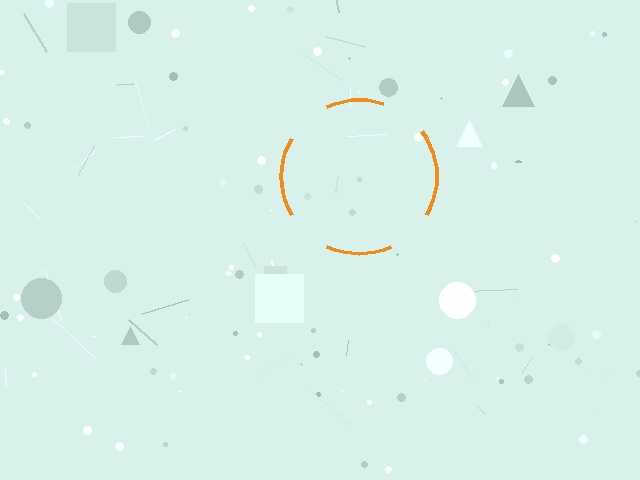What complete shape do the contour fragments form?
The contour fragments form a circle.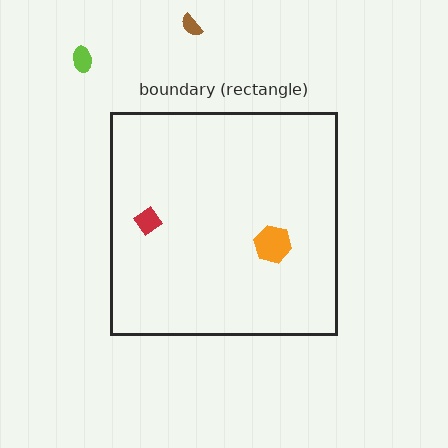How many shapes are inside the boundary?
2 inside, 2 outside.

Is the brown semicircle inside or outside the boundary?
Outside.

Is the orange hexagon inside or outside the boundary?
Inside.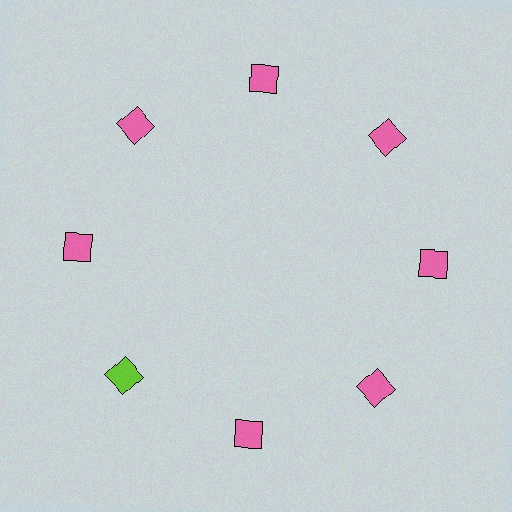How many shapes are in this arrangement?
There are 8 shapes arranged in a ring pattern.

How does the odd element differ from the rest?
It has a different color: lime instead of pink.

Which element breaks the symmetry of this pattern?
The lime diamond at roughly the 8 o'clock position breaks the symmetry. All other shapes are pink diamonds.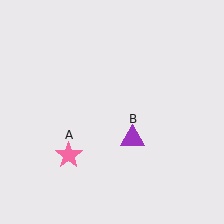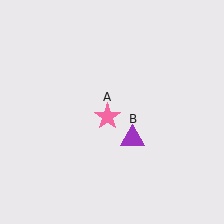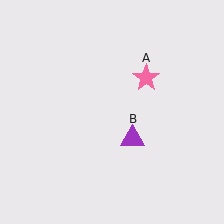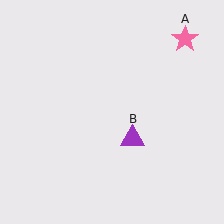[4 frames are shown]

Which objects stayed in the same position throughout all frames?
Purple triangle (object B) remained stationary.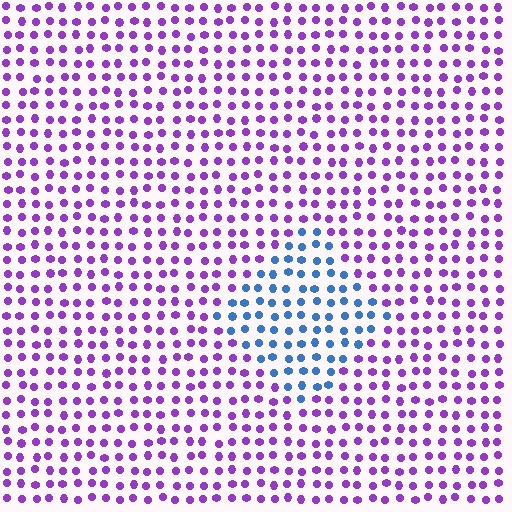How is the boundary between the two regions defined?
The boundary is defined purely by a slight shift in hue (about 67 degrees). Spacing, size, and orientation are identical on both sides.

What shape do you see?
I see a diamond.